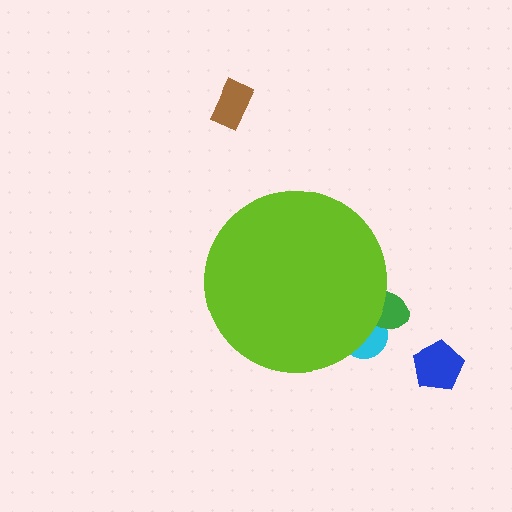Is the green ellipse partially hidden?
Yes, the green ellipse is partially hidden behind the lime circle.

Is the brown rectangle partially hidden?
No, the brown rectangle is fully visible.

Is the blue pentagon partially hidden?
No, the blue pentagon is fully visible.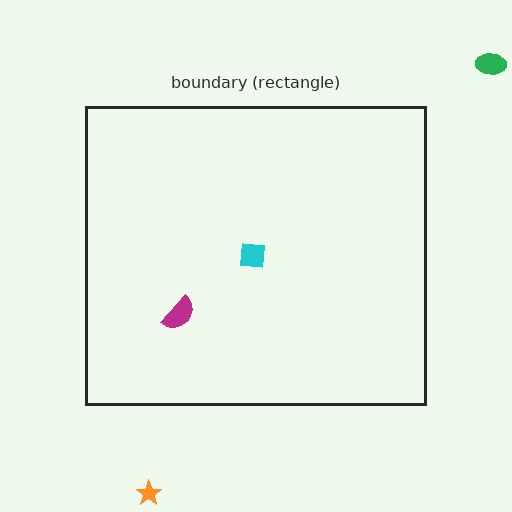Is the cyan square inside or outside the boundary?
Inside.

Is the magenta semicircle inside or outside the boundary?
Inside.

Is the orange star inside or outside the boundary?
Outside.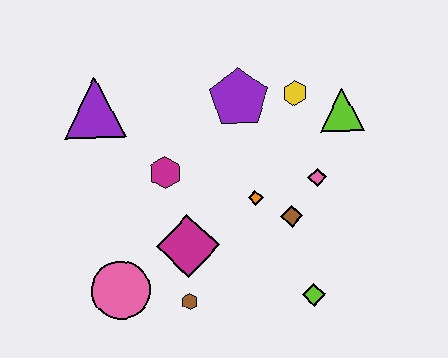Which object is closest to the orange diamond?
The brown diamond is closest to the orange diamond.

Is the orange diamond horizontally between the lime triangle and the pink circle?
Yes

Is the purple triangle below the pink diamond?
No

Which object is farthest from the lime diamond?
The purple triangle is farthest from the lime diamond.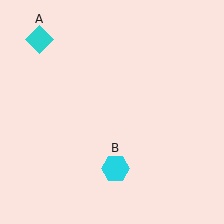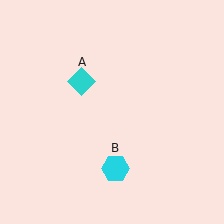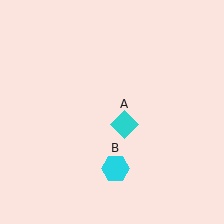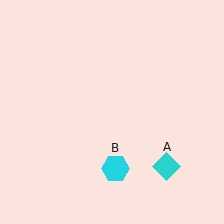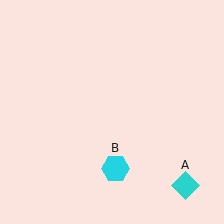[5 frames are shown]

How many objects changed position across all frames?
1 object changed position: cyan diamond (object A).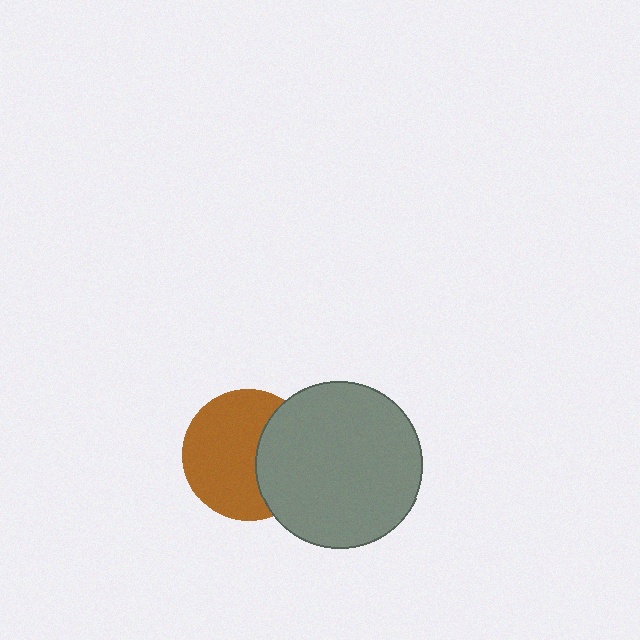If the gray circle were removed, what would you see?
You would see the complete brown circle.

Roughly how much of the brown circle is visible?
Most of it is visible (roughly 65%).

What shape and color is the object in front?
The object in front is a gray circle.